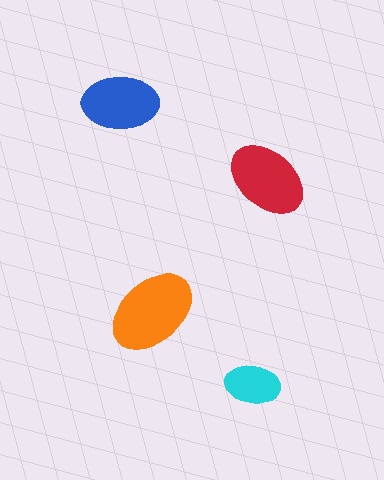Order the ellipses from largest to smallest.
the orange one, the red one, the blue one, the cyan one.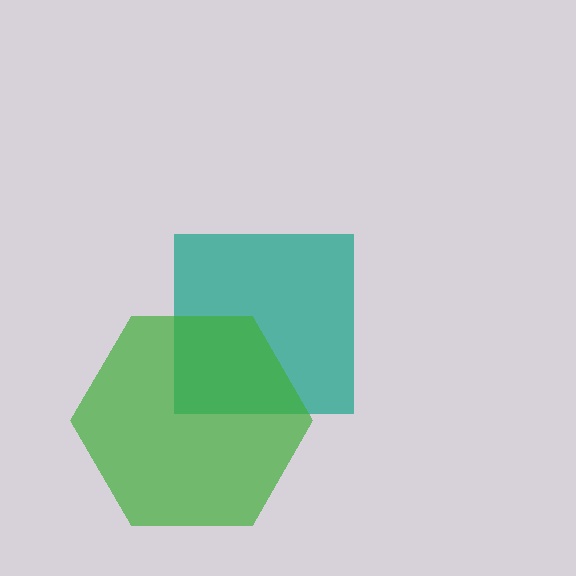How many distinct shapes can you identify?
There are 2 distinct shapes: a teal square, a green hexagon.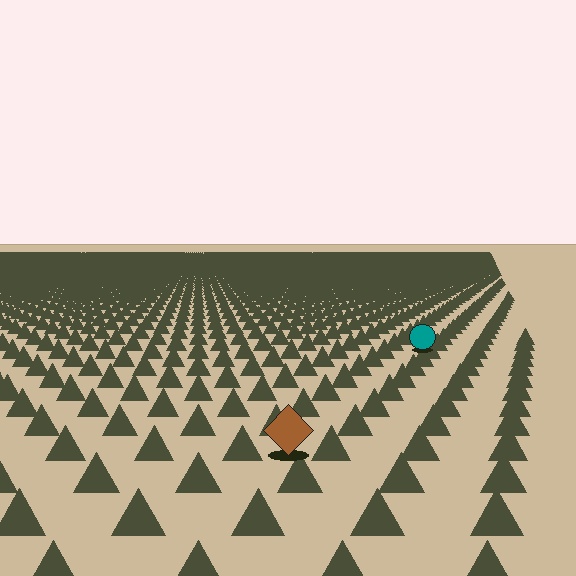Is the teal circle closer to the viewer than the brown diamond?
No. The brown diamond is closer — you can tell from the texture gradient: the ground texture is coarser near it.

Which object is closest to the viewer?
The brown diamond is closest. The texture marks near it are larger and more spread out.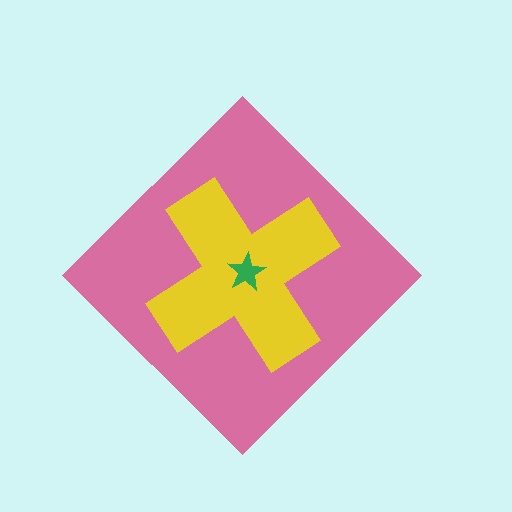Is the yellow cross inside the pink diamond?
Yes.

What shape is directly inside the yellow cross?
The green star.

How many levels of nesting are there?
3.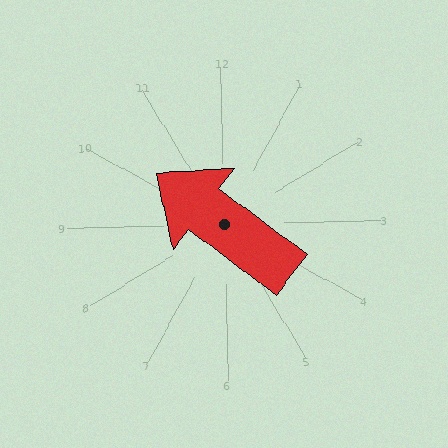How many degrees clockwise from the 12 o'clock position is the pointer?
Approximately 308 degrees.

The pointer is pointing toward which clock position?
Roughly 10 o'clock.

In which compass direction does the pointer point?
Northwest.